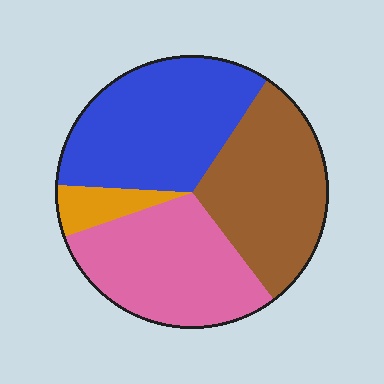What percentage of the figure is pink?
Pink covers 30% of the figure.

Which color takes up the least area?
Orange, at roughly 5%.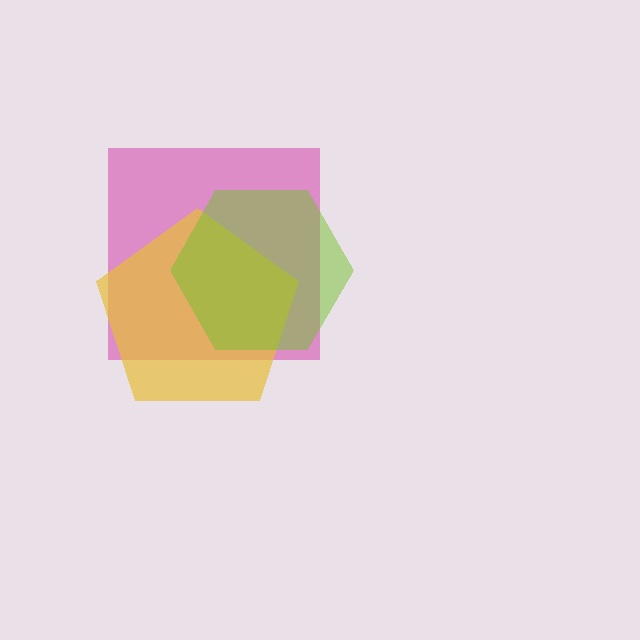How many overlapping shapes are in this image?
There are 3 overlapping shapes in the image.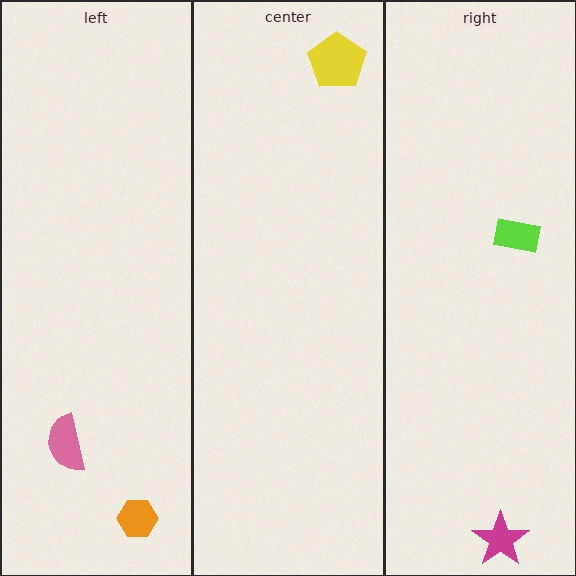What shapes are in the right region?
The lime rectangle, the magenta star.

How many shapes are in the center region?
1.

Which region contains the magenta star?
The right region.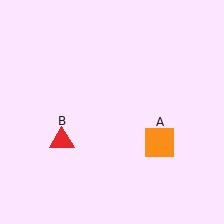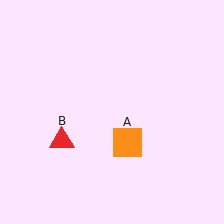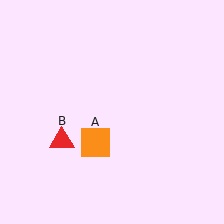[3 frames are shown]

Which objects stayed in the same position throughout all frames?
Red triangle (object B) remained stationary.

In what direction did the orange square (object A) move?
The orange square (object A) moved left.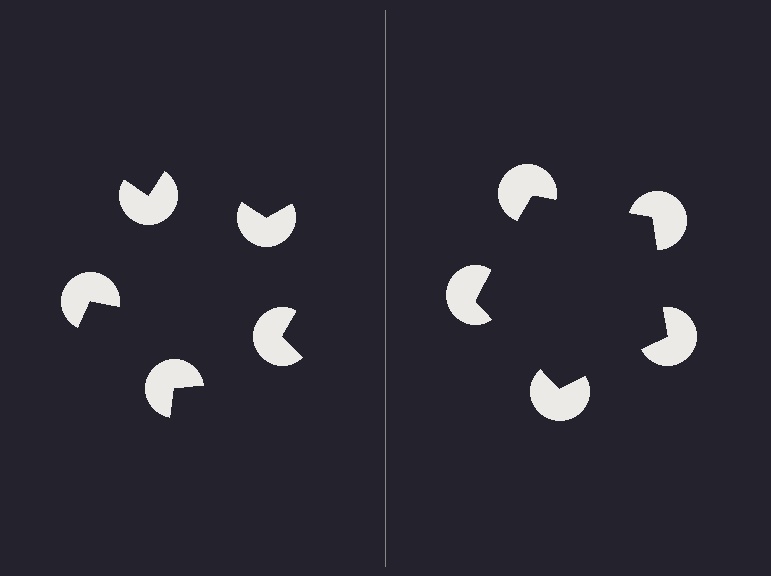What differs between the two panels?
The pac-man discs are positioned identically on both sides; only the wedge orientations differ. On the right they align to a pentagon; on the left they are misaligned.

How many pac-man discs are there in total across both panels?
10 — 5 on each side.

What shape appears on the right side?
An illusory pentagon.